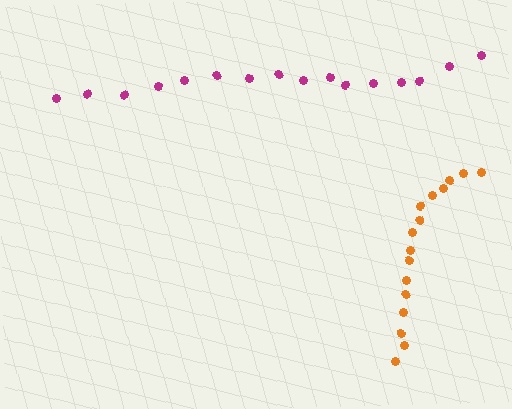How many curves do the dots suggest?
There are 2 distinct paths.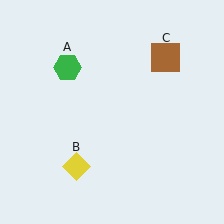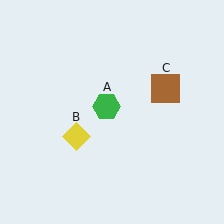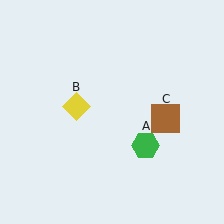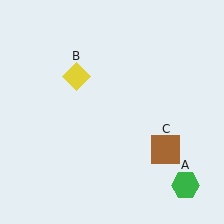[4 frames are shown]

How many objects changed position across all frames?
3 objects changed position: green hexagon (object A), yellow diamond (object B), brown square (object C).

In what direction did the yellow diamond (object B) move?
The yellow diamond (object B) moved up.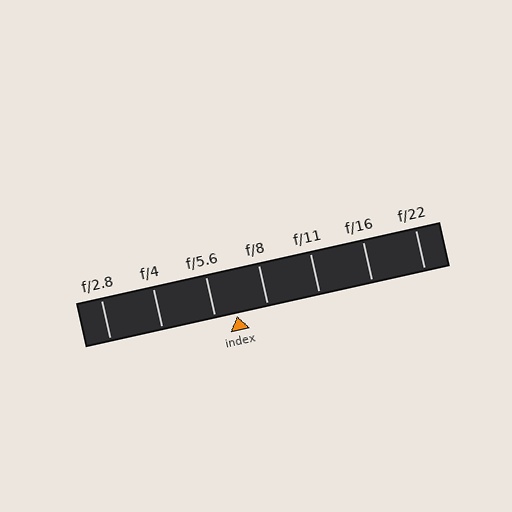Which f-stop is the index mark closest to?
The index mark is closest to f/5.6.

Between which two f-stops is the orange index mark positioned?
The index mark is between f/5.6 and f/8.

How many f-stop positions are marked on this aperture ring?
There are 7 f-stop positions marked.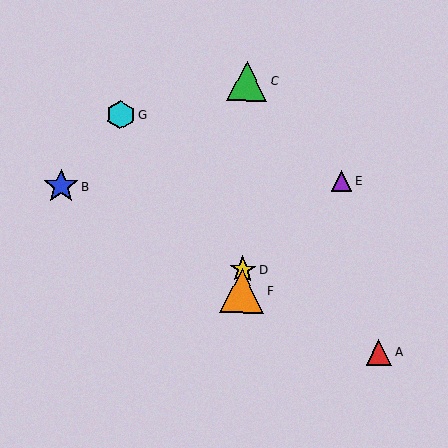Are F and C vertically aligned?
Yes, both are at x≈242.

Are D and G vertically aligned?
No, D is at x≈243 and G is at x≈120.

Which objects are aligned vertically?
Objects C, D, F are aligned vertically.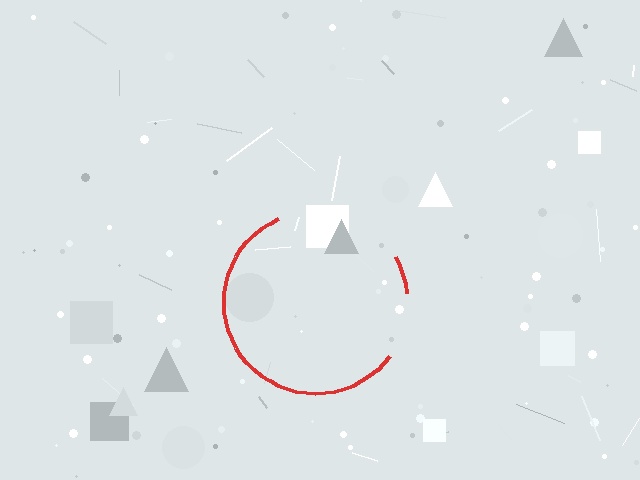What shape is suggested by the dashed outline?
The dashed outline suggests a circle.